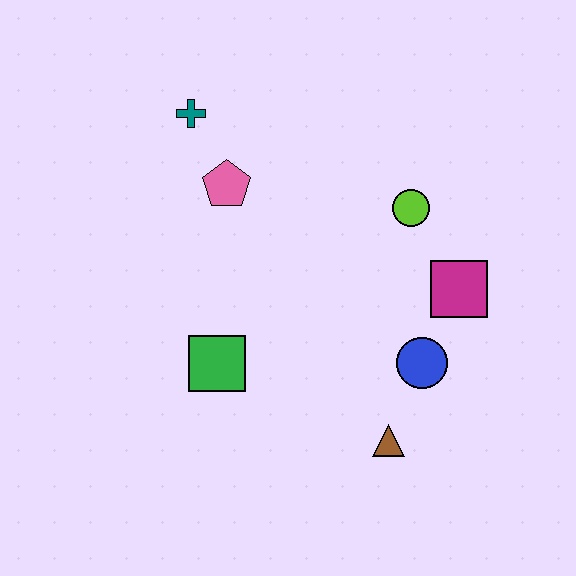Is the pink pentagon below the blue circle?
No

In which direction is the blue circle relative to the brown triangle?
The blue circle is above the brown triangle.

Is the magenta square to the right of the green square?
Yes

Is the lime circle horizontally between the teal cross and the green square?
No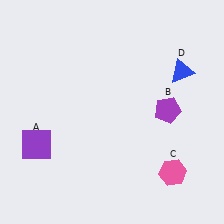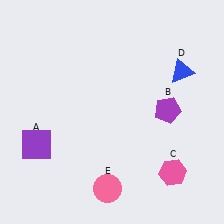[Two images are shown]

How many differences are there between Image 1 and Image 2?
There is 1 difference between the two images.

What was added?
A pink circle (E) was added in Image 2.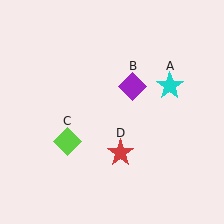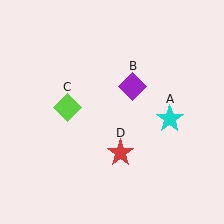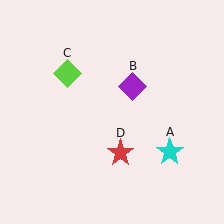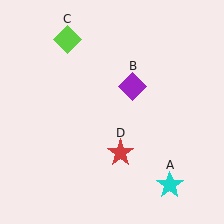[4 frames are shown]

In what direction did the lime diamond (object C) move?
The lime diamond (object C) moved up.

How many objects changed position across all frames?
2 objects changed position: cyan star (object A), lime diamond (object C).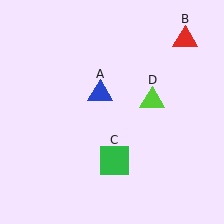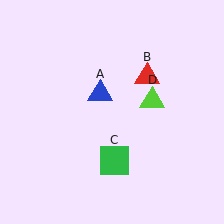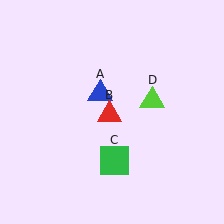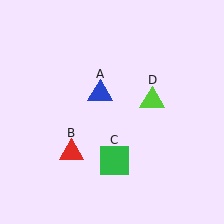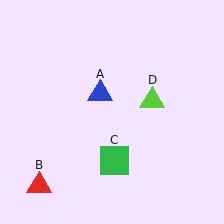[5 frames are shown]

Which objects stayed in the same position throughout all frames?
Blue triangle (object A) and green square (object C) and lime triangle (object D) remained stationary.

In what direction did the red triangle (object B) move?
The red triangle (object B) moved down and to the left.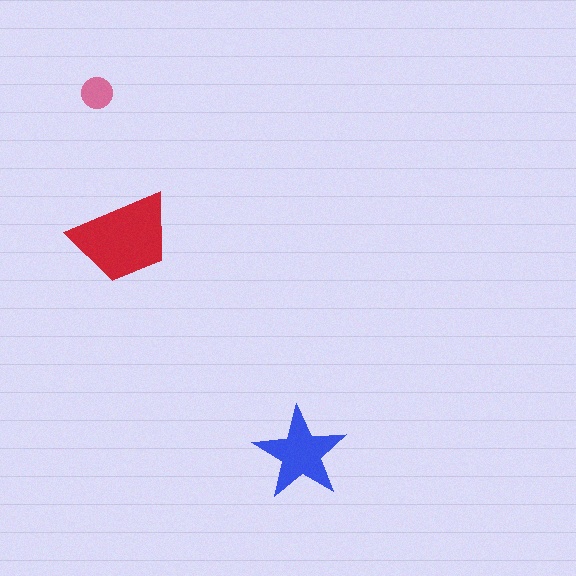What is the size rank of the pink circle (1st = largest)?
3rd.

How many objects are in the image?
There are 3 objects in the image.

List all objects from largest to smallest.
The red trapezoid, the blue star, the pink circle.